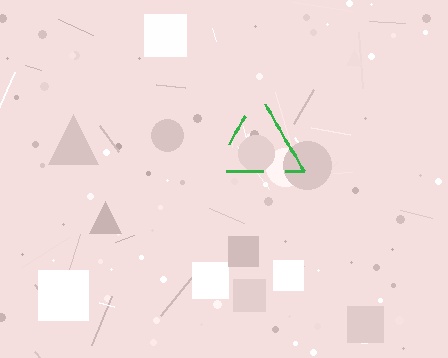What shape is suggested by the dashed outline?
The dashed outline suggests a triangle.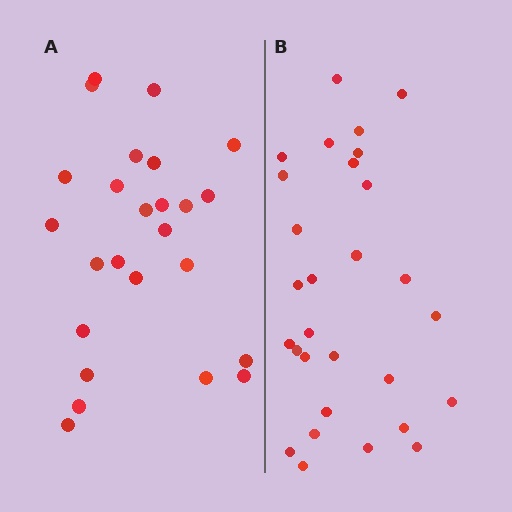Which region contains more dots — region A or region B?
Region B (the right region) has more dots.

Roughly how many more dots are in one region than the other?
Region B has about 4 more dots than region A.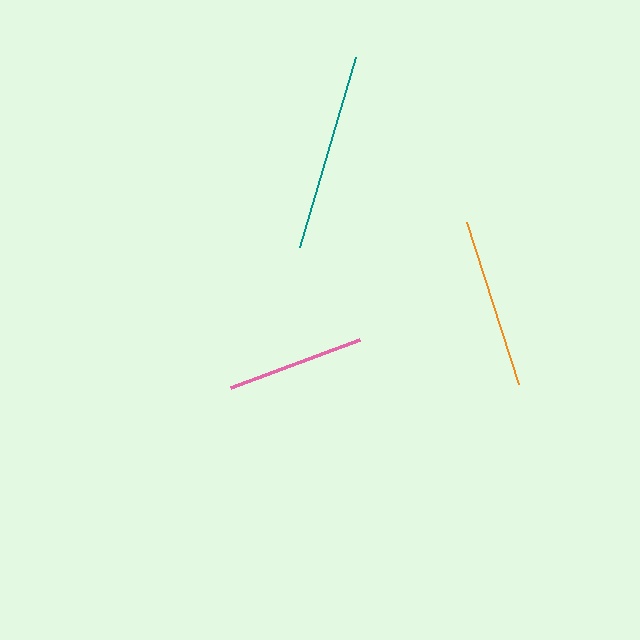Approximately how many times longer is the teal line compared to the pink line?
The teal line is approximately 1.4 times the length of the pink line.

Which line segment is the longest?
The teal line is the longest at approximately 198 pixels.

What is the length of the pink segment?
The pink segment is approximately 137 pixels long.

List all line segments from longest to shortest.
From longest to shortest: teal, orange, pink.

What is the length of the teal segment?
The teal segment is approximately 198 pixels long.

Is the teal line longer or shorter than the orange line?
The teal line is longer than the orange line.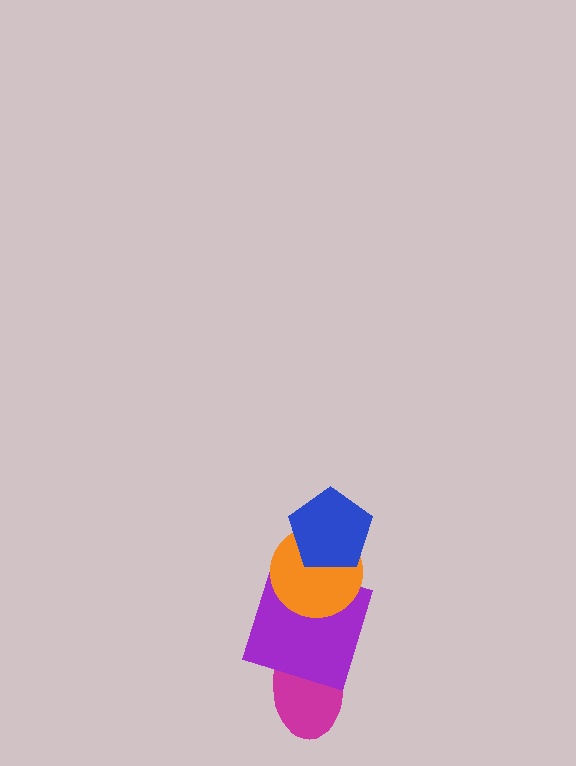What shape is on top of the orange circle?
The blue pentagon is on top of the orange circle.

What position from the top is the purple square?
The purple square is 3rd from the top.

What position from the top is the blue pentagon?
The blue pentagon is 1st from the top.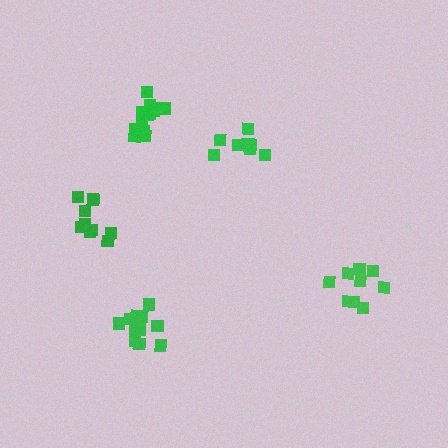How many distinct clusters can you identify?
There are 5 distinct clusters.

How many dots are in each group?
Group 1: 9 dots, Group 2: 9 dots, Group 3: 11 dots, Group 4: 13 dots, Group 5: 9 dots (51 total).